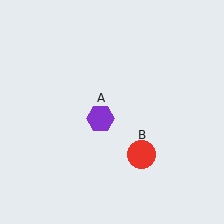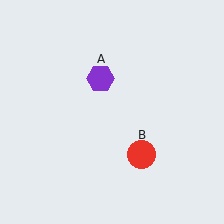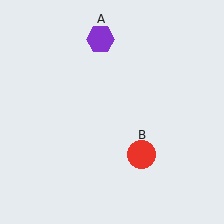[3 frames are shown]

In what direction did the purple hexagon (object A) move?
The purple hexagon (object A) moved up.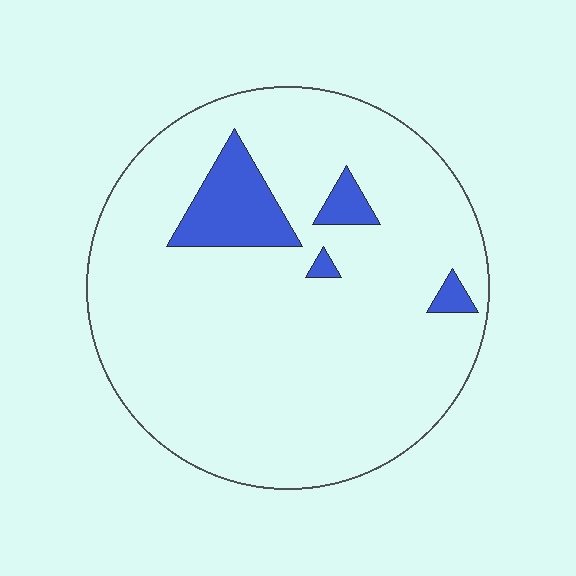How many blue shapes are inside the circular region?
4.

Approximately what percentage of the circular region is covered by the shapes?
Approximately 10%.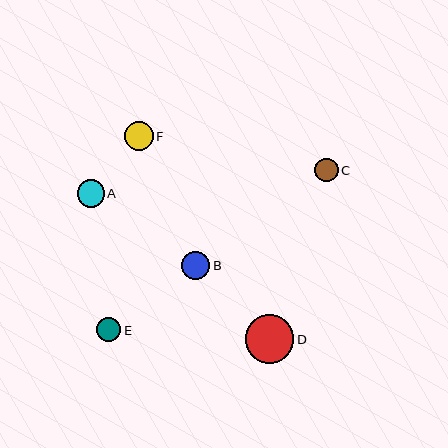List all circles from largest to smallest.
From largest to smallest: D, F, B, A, E, C.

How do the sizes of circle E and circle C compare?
Circle E and circle C are approximately the same size.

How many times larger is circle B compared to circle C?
Circle B is approximately 1.2 times the size of circle C.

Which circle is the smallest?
Circle C is the smallest with a size of approximately 23 pixels.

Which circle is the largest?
Circle D is the largest with a size of approximately 48 pixels.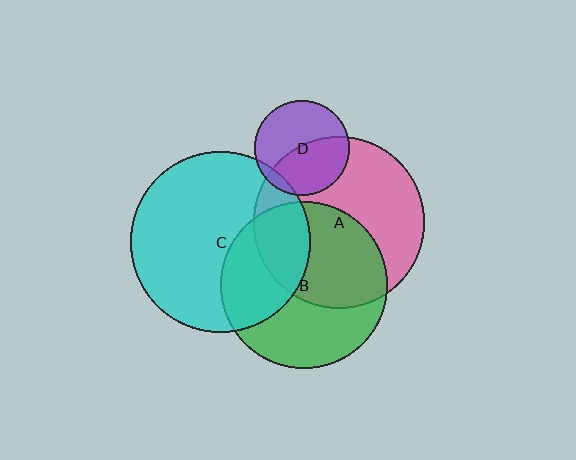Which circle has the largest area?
Circle C (cyan).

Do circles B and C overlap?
Yes.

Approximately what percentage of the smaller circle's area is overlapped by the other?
Approximately 35%.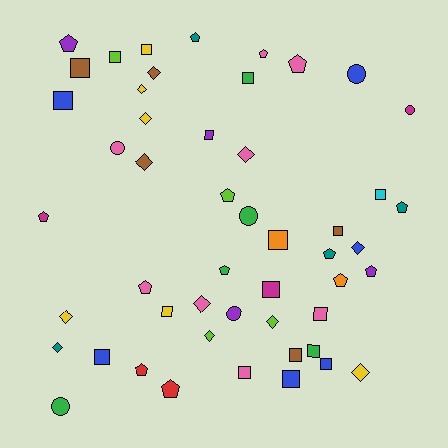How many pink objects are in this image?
There are 8 pink objects.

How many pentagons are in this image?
There are 14 pentagons.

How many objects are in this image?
There are 50 objects.